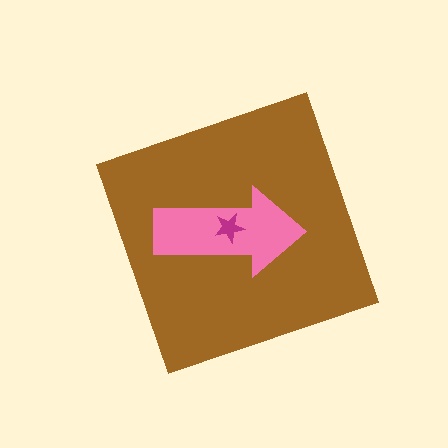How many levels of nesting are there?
3.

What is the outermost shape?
The brown diamond.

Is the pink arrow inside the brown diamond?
Yes.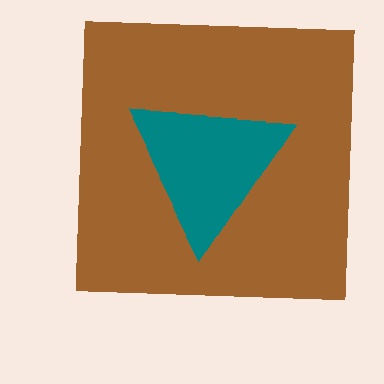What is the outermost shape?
The brown square.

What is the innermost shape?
The teal triangle.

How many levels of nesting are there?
2.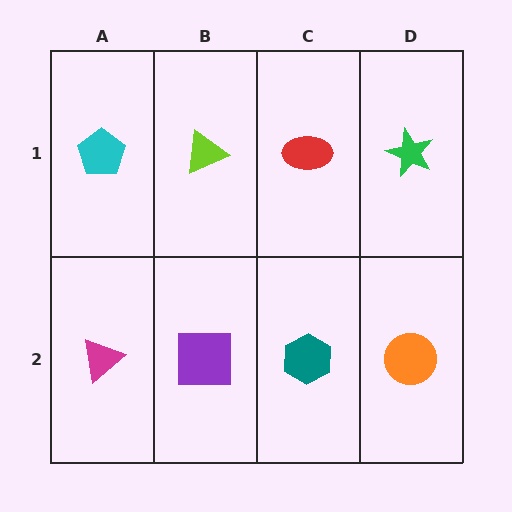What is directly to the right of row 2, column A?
A purple square.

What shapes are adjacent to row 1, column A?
A magenta triangle (row 2, column A), a lime triangle (row 1, column B).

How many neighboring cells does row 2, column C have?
3.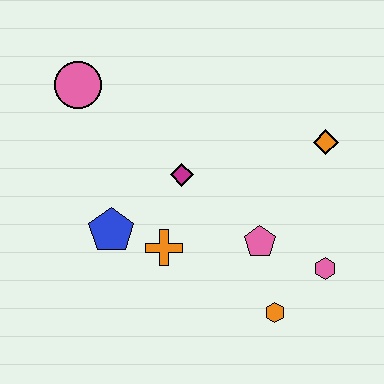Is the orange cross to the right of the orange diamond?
No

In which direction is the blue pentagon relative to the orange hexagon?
The blue pentagon is to the left of the orange hexagon.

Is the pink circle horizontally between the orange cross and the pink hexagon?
No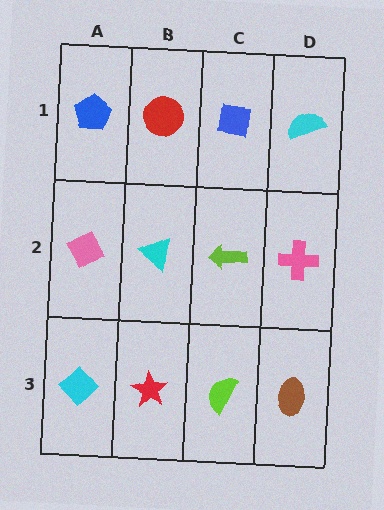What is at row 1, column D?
A cyan semicircle.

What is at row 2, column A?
A pink diamond.